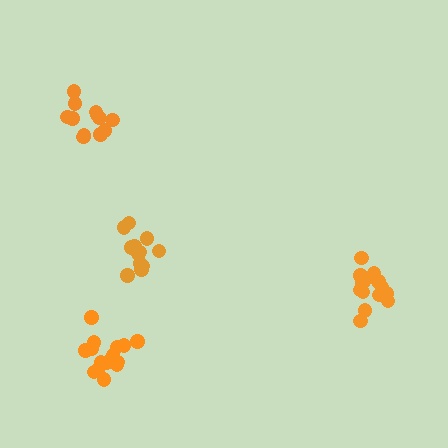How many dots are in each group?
Group 1: 15 dots, Group 2: 14 dots, Group 3: 12 dots, Group 4: 12 dots (53 total).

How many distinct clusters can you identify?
There are 4 distinct clusters.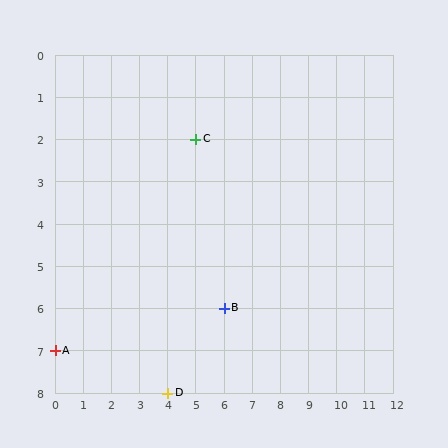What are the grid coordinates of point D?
Point D is at grid coordinates (4, 8).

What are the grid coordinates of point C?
Point C is at grid coordinates (5, 2).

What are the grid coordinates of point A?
Point A is at grid coordinates (0, 7).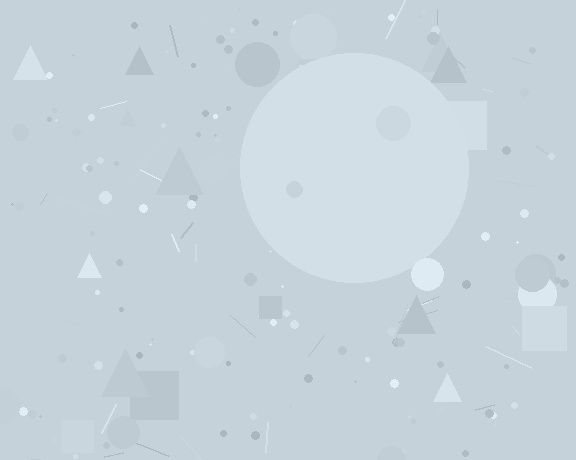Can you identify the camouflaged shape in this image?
The camouflaged shape is a circle.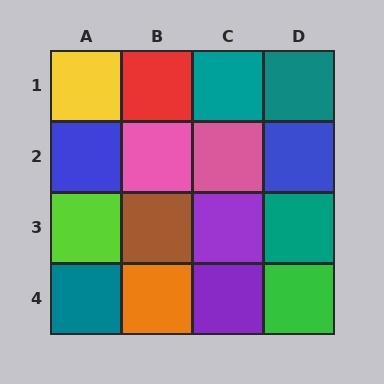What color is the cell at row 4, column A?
Teal.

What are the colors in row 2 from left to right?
Blue, pink, pink, blue.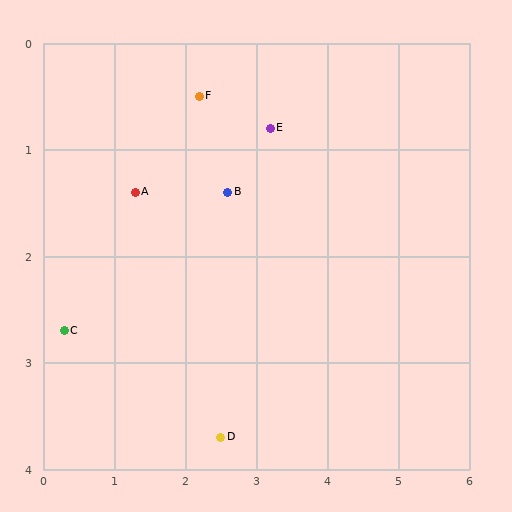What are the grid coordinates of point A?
Point A is at approximately (1.3, 1.4).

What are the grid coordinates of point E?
Point E is at approximately (3.2, 0.8).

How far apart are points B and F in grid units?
Points B and F are about 1.0 grid units apart.